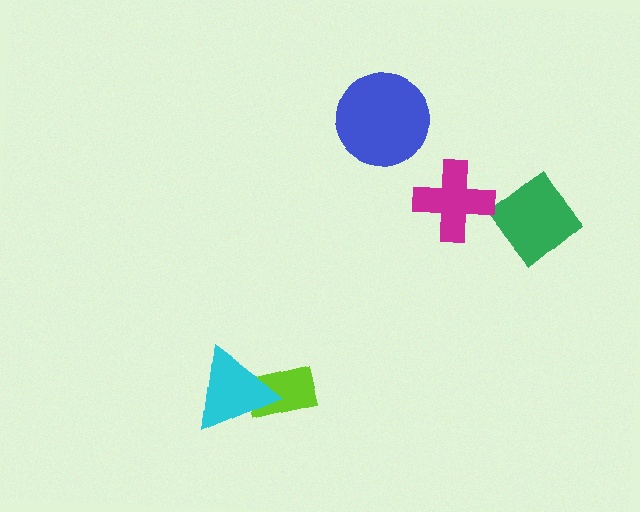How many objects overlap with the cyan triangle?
1 object overlaps with the cyan triangle.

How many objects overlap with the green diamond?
0 objects overlap with the green diamond.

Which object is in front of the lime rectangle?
The cyan triangle is in front of the lime rectangle.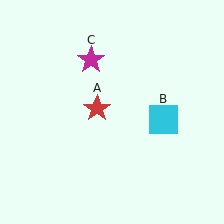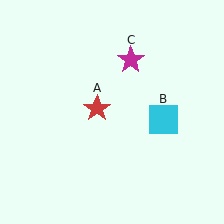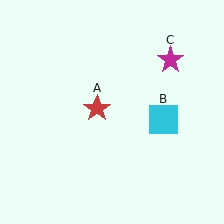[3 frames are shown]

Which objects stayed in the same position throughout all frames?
Red star (object A) and cyan square (object B) remained stationary.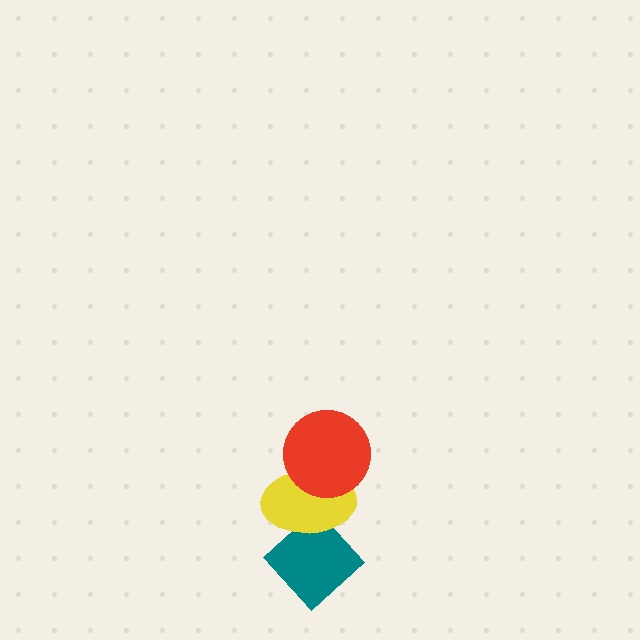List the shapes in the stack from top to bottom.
From top to bottom: the red circle, the yellow ellipse, the teal diamond.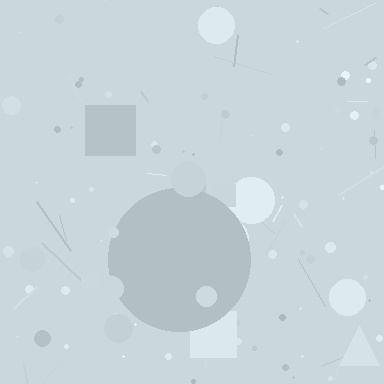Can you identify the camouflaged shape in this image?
The camouflaged shape is a circle.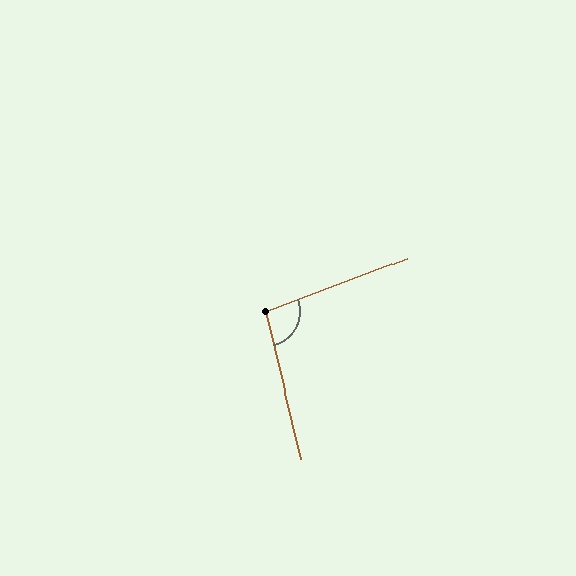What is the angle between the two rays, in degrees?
Approximately 97 degrees.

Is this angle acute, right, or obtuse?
It is obtuse.